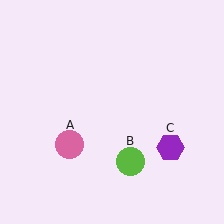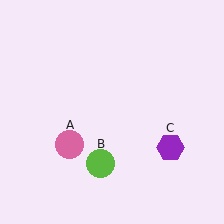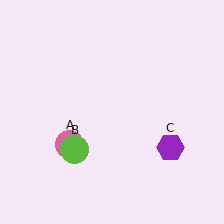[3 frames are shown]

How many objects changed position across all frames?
1 object changed position: lime circle (object B).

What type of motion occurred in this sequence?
The lime circle (object B) rotated clockwise around the center of the scene.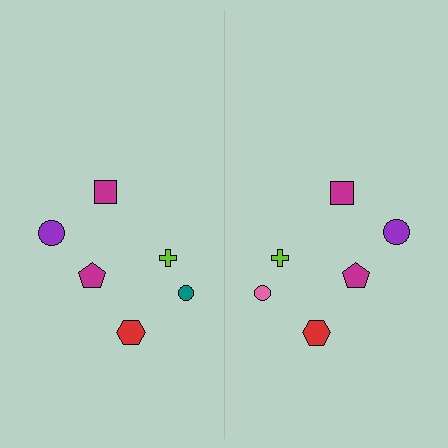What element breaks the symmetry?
The pink circle on the right side breaks the symmetry — its mirror counterpart is teal.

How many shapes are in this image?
There are 12 shapes in this image.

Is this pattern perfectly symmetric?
No, the pattern is not perfectly symmetric. The pink circle on the right side breaks the symmetry — its mirror counterpart is teal.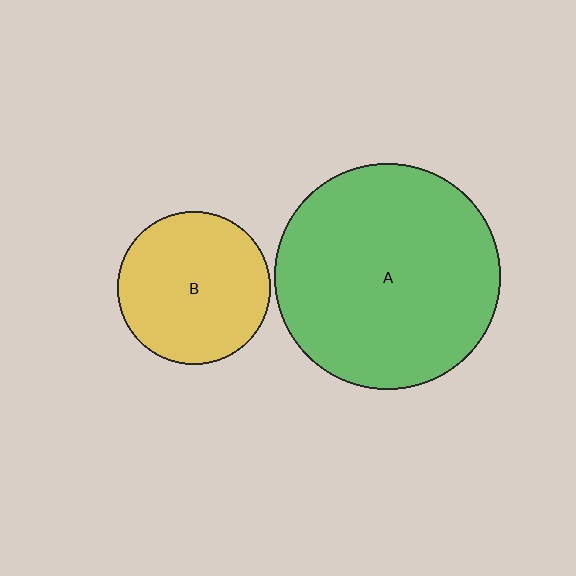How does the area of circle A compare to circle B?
Approximately 2.2 times.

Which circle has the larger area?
Circle A (green).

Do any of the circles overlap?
No, none of the circles overlap.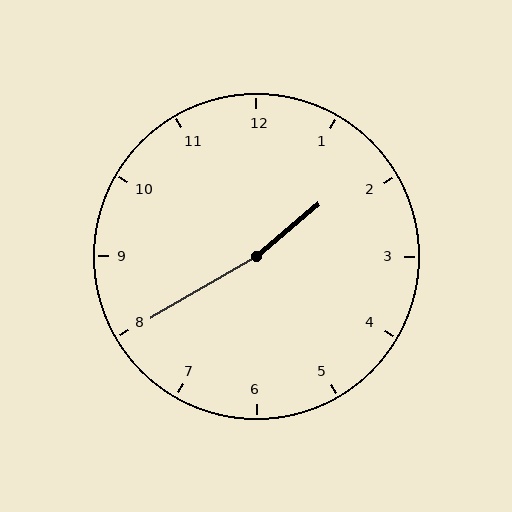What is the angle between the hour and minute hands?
Approximately 170 degrees.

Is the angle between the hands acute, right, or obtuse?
It is obtuse.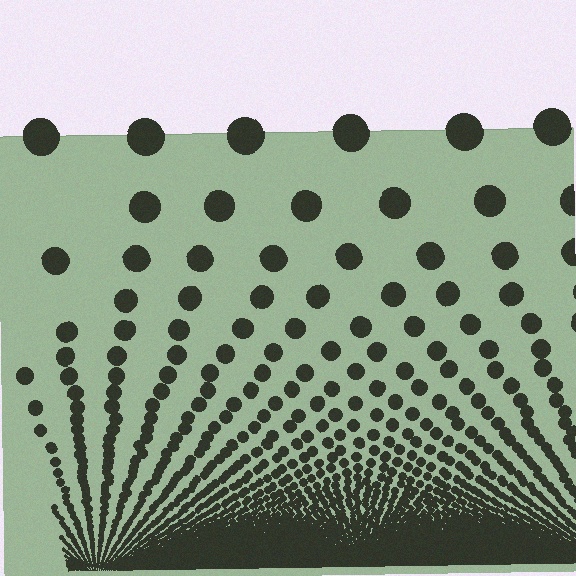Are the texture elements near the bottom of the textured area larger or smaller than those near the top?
Smaller. The gradient is inverted — elements near the bottom are smaller and denser.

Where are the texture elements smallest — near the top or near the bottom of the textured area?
Near the bottom.